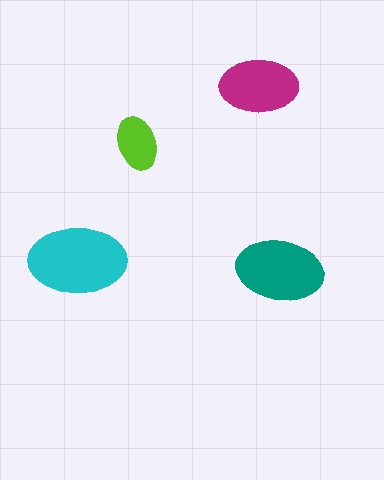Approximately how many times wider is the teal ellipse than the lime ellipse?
About 1.5 times wider.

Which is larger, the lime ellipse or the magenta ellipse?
The magenta one.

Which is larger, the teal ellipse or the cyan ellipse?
The cyan one.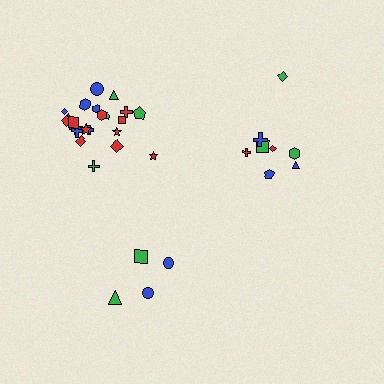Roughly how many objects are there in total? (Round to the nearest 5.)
Roughly 35 objects in total.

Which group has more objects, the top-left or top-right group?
The top-left group.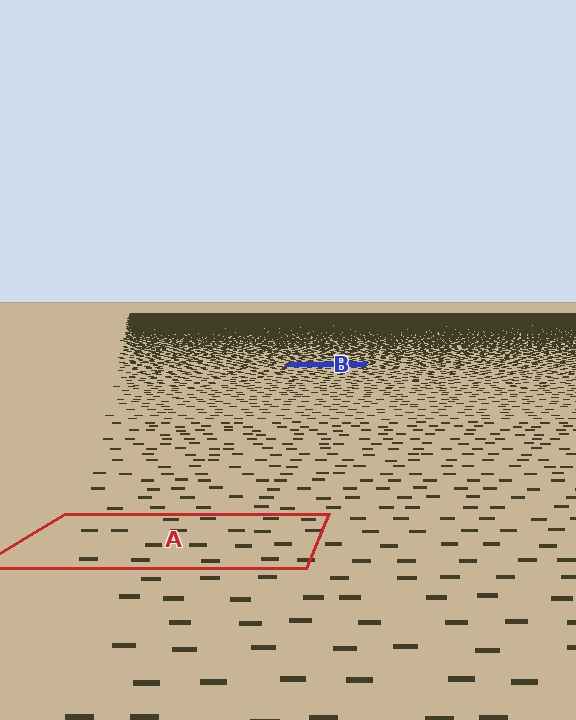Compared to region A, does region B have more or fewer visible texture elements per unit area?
Region B has more texture elements per unit area — they are packed more densely because it is farther away.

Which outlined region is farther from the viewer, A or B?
Region B is farther from the viewer — the texture elements inside it appear smaller and more densely packed.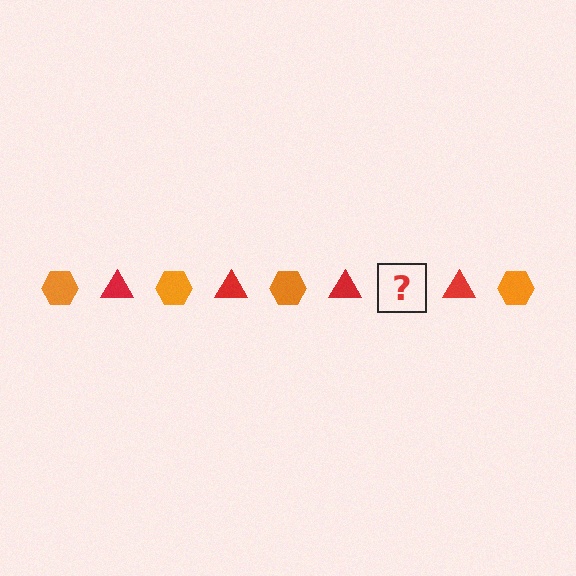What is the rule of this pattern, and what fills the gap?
The rule is that the pattern alternates between orange hexagon and red triangle. The gap should be filled with an orange hexagon.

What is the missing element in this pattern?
The missing element is an orange hexagon.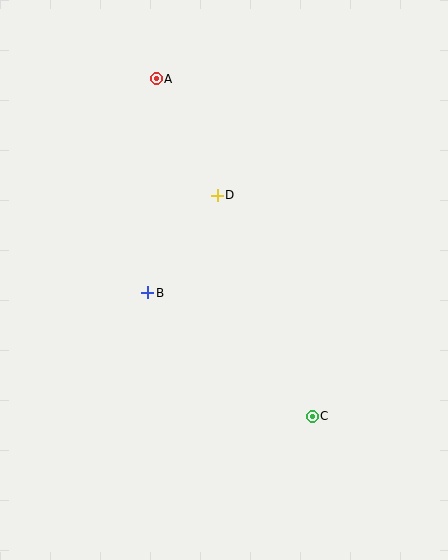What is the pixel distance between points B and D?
The distance between B and D is 120 pixels.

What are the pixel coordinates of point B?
Point B is at (148, 293).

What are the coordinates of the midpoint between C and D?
The midpoint between C and D is at (265, 306).